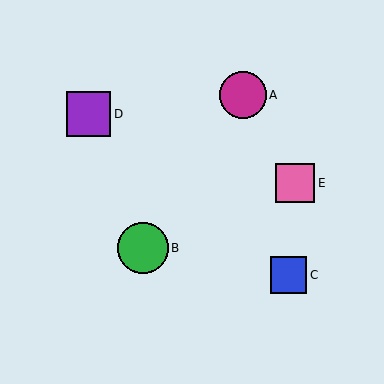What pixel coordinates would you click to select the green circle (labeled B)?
Click at (143, 248) to select the green circle B.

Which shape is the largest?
The green circle (labeled B) is the largest.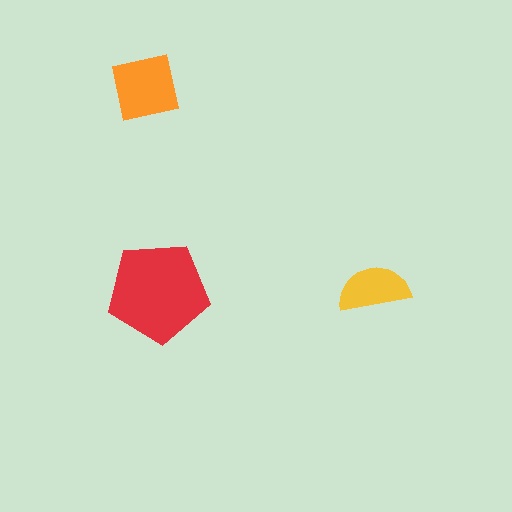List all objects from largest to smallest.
The red pentagon, the orange square, the yellow semicircle.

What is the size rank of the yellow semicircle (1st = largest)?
3rd.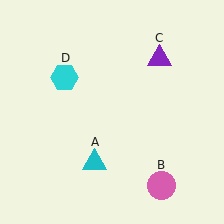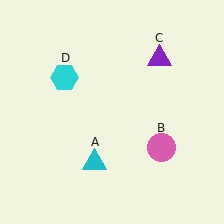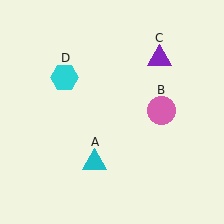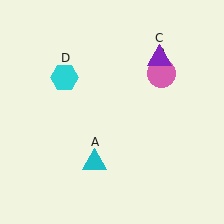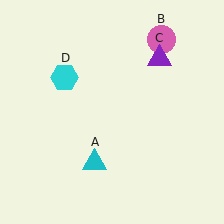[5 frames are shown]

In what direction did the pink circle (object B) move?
The pink circle (object B) moved up.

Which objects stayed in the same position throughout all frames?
Cyan triangle (object A) and purple triangle (object C) and cyan hexagon (object D) remained stationary.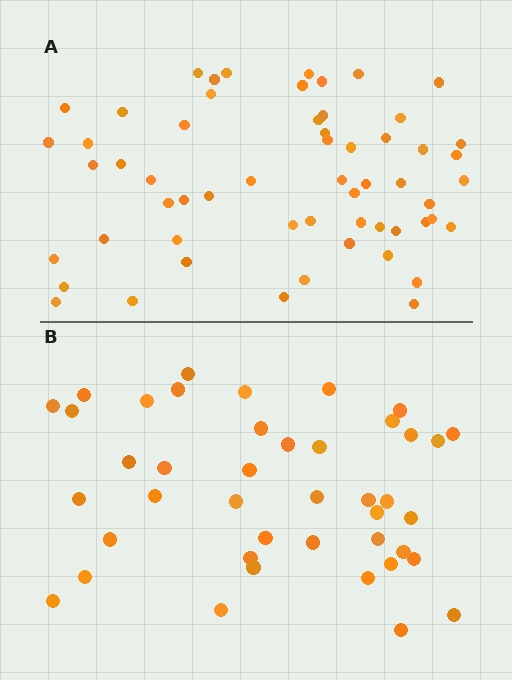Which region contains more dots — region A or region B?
Region A (the top region) has more dots.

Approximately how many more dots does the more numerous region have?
Region A has approximately 15 more dots than region B.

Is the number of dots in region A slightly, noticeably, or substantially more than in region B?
Region A has noticeably more, but not dramatically so. The ratio is roughly 1.4 to 1.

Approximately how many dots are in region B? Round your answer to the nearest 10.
About 40 dots. (The exact count is 42, which rounds to 40.)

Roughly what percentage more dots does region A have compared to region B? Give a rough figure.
About 40% more.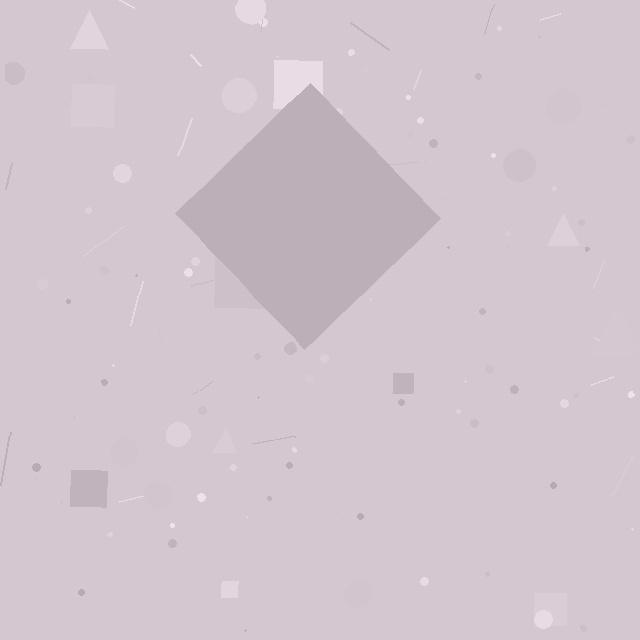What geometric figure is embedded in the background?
A diamond is embedded in the background.